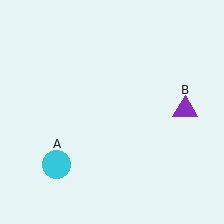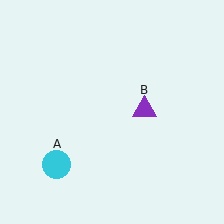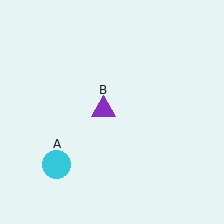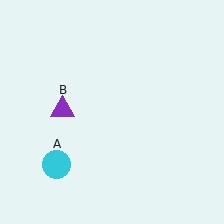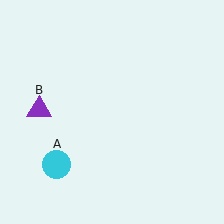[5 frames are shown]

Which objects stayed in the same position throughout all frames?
Cyan circle (object A) remained stationary.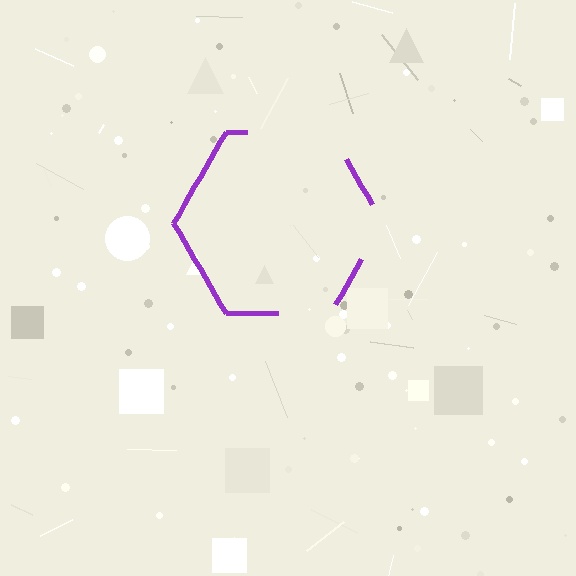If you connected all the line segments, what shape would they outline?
They would outline a hexagon.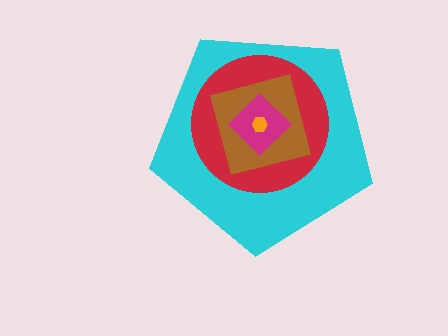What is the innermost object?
The orange hexagon.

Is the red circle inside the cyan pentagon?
Yes.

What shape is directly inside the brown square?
The magenta diamond.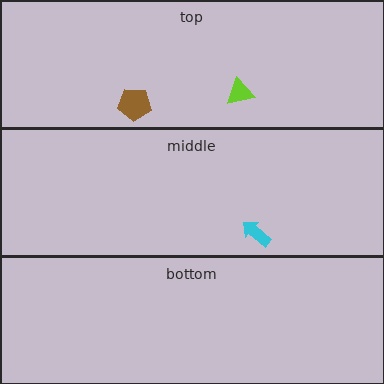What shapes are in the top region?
The brown pentagon, the lime triangle.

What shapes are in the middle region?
The cyan arrow.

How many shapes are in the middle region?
1.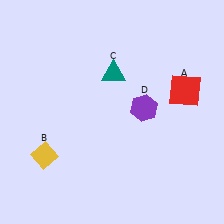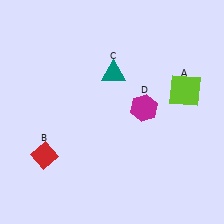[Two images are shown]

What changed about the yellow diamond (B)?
In Image 1, B is yellow. In Image 2, it changed to red.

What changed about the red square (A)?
In Image 1, A is red. In Image 2, it changed to lime.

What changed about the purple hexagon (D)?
In Image 1, D is purple. In Image 2, it changed to magenta.